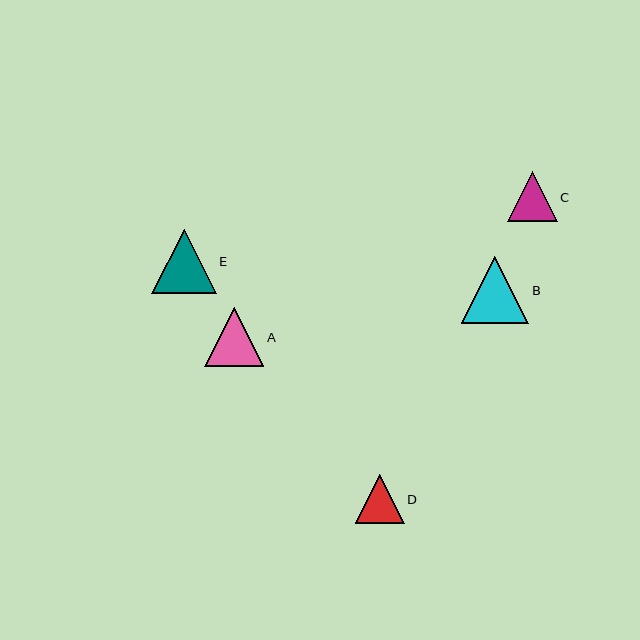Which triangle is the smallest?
Triangle D is the smallest with a size of approximately 48 pixels.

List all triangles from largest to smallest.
From largest to smallest: B, E, A, C, D.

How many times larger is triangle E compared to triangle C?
Triangle E is approximately 1.3 times the size of triangle C.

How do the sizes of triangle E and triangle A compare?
Triangle E and triangle A are approximately the same size.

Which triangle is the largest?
Triangle B is the largest with a size of approximately 67 pixels.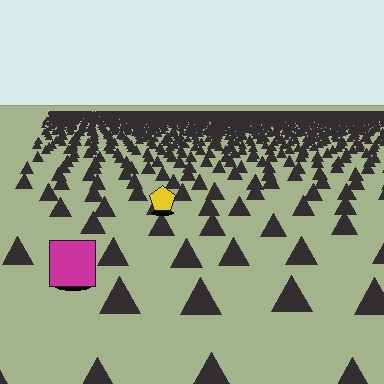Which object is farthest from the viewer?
The yellow pentagon is farthest from the viewer. It appears smaller and the ground texture around it is denser.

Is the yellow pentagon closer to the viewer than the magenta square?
No. The magenta square is closer — you can tell from the texture gradient: the ground texture is coarser near it.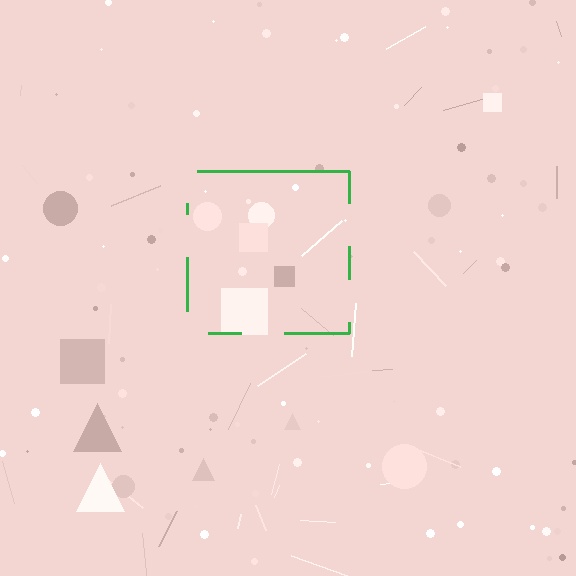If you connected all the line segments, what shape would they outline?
They would outline a square.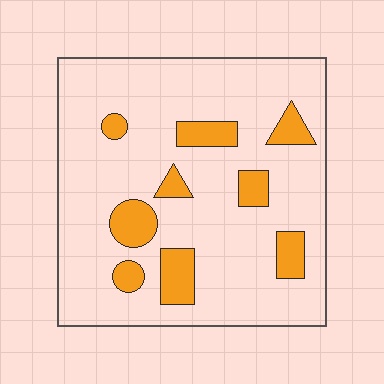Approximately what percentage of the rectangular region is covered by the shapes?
Approximately 15%.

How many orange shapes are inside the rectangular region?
9.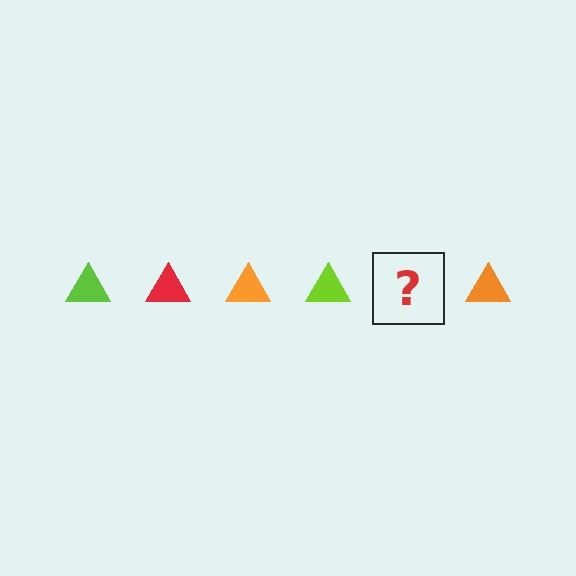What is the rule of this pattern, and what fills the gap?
The rule is that the pattern cycles through lime, red, orange triangles. The gap should be filled with a red triangle.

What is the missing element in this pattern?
The missing element is a red triangle.